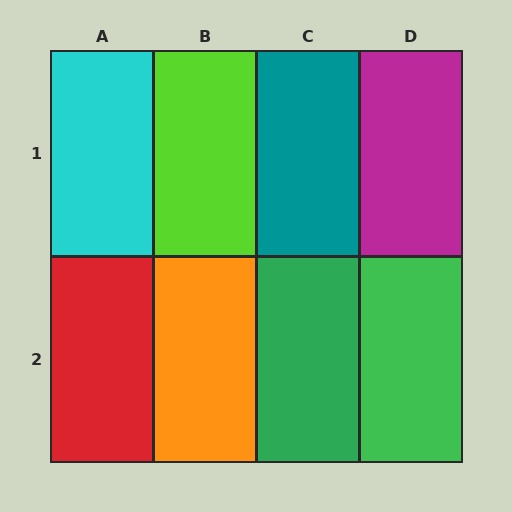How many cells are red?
1 cell is red.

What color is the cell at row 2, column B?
Orange.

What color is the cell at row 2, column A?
Red.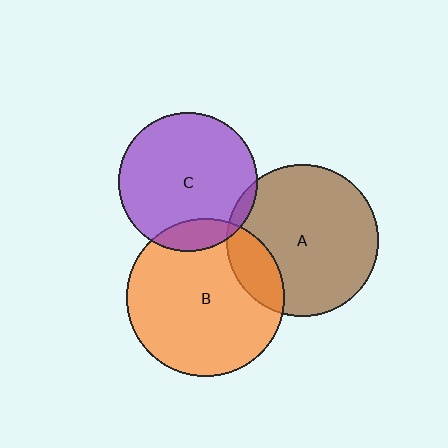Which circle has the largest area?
Circle B (orange).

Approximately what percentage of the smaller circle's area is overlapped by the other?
Approximately 5%.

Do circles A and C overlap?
Yes.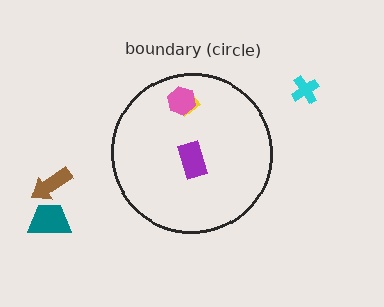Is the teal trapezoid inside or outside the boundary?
Outside.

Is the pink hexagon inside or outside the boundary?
Inside.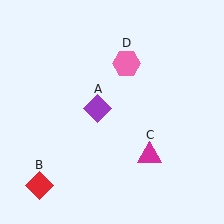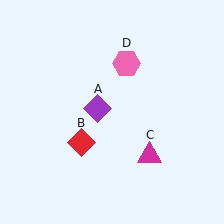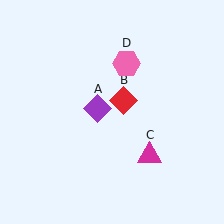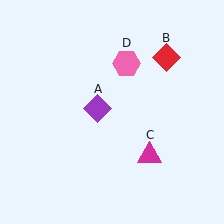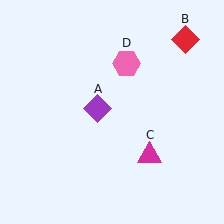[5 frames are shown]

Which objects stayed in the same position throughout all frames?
Purple diamond (object A) and magenta triangle (object C) and pink hexagon (object D) remained stationary.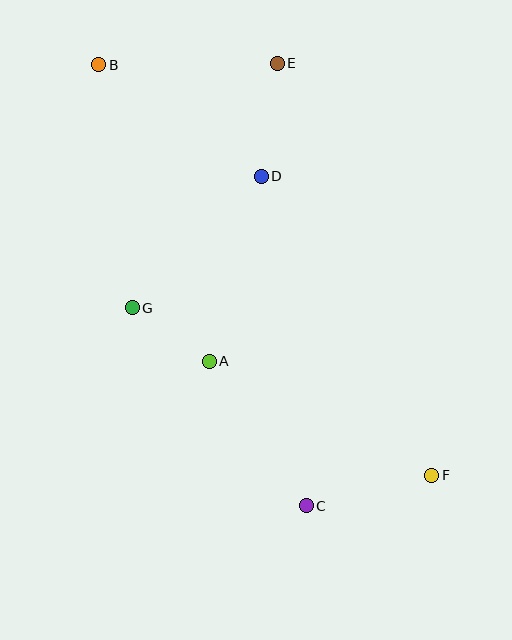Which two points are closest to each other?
Points A and G are closest to each other.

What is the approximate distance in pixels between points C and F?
The distance between C and F is approximately 129 pixels.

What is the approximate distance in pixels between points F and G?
The distance between F and G is approximately 343 pixels.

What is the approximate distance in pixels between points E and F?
The distance between E and F is approximately 440 pixels.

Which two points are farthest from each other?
Points B and F are farthest from each other.